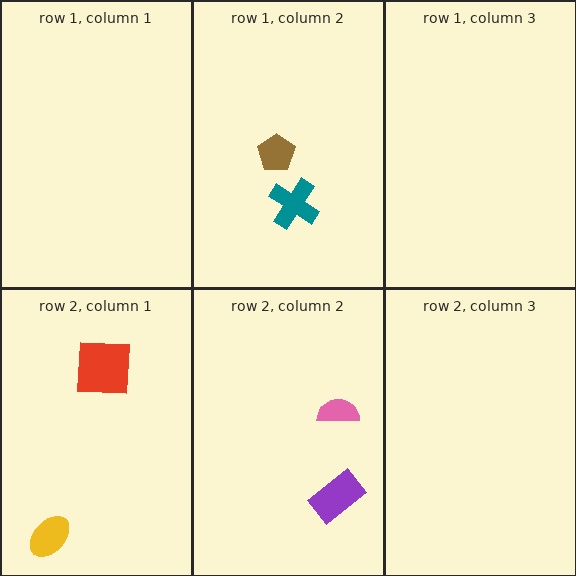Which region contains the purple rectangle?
The row 2, column 2 region.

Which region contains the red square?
The row 2, column 1 region.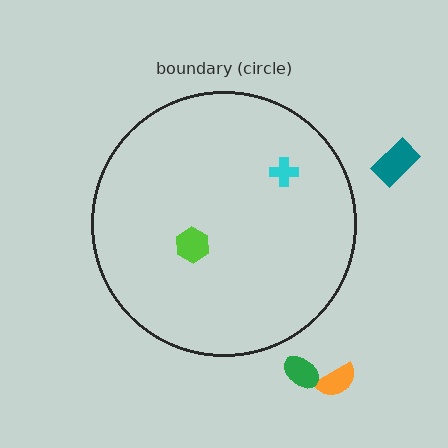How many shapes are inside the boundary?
2 inside, 3 outside.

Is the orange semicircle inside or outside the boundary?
Outside.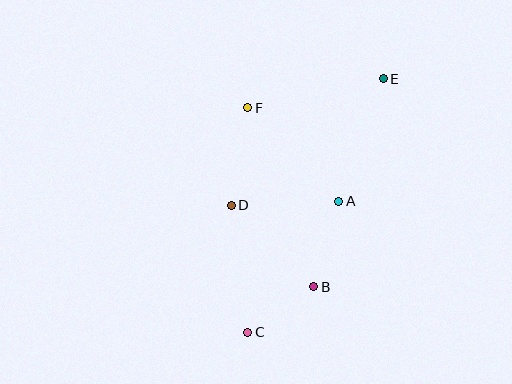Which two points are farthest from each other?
Points C and E are farthest from each other.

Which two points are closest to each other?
Points B and C are closest to each other.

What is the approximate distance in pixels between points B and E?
The distance between B and E is approximately 220 pixels.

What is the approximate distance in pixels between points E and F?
The distance between E and F is approximately 139 pixels.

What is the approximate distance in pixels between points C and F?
The distance between C and F is approximately 225 pixels.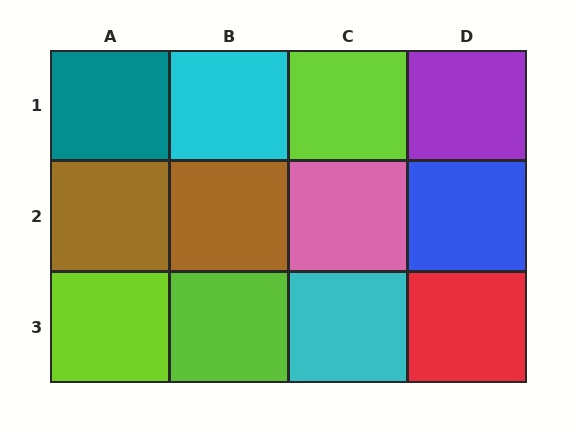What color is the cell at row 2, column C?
Pink.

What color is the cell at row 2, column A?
Brown.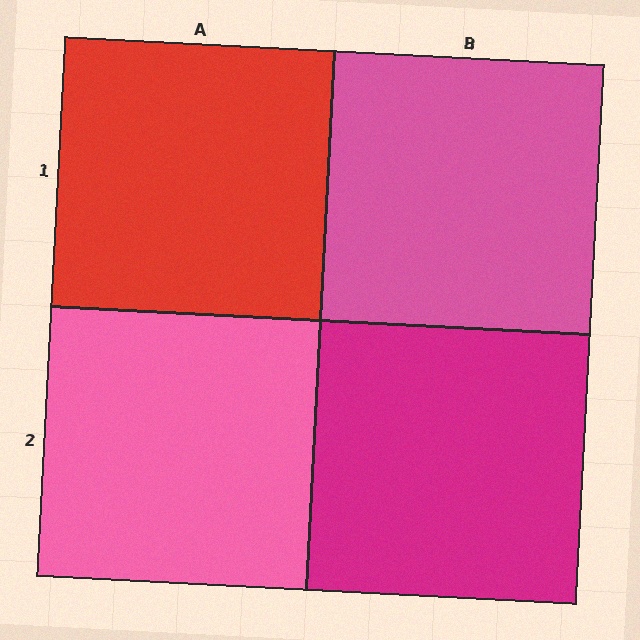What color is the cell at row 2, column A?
Pink.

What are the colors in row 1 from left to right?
Red, pink.